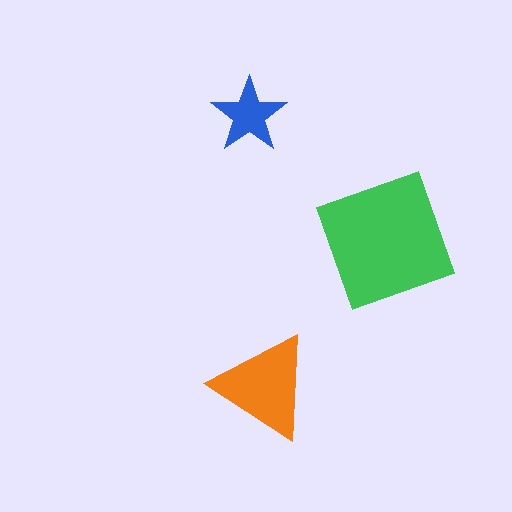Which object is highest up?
The blue star is topmost.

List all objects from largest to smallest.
The green square, the orange triangle, the blue star.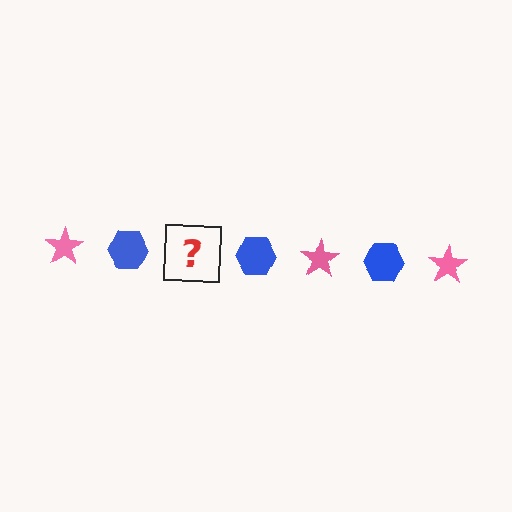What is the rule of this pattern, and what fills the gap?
The rule is that the pattern alternates between pink star and blue hexagon. The gap should be filled with a pink star.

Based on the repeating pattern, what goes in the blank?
The blank should be a pink star.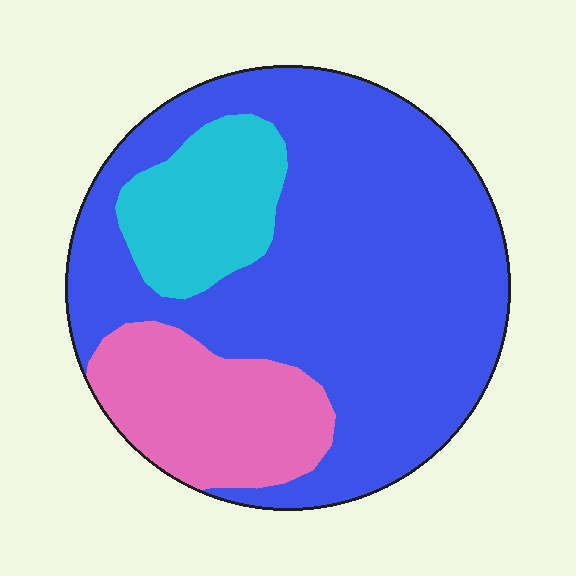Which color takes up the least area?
Cyan, at roughly 15%.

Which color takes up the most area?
Blue, at roughly 65%.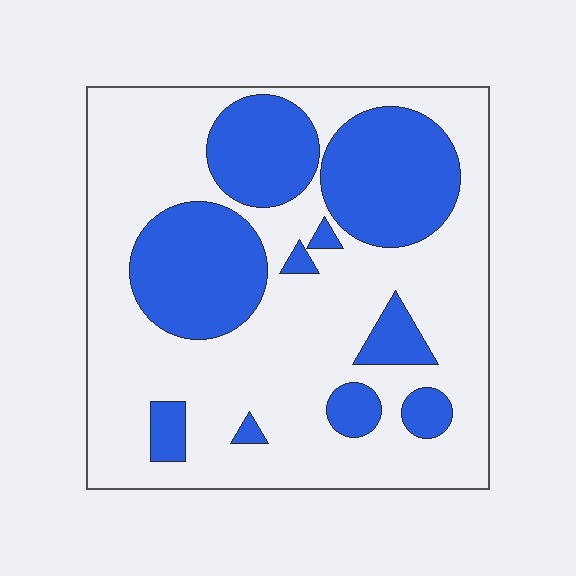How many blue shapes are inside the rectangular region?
10.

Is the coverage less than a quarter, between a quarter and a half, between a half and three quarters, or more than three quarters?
Between a quarter and a half.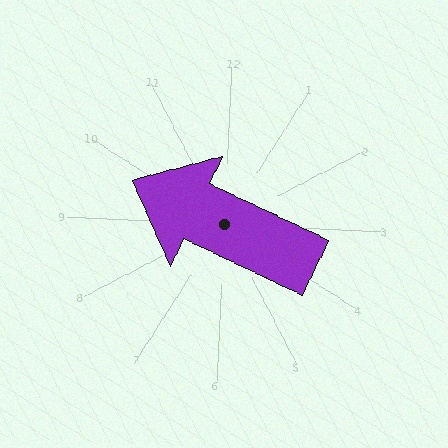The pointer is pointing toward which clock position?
Roughly 10 o'clock.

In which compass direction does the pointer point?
Northwest.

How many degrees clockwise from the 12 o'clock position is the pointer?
Approximately 293 degrees.